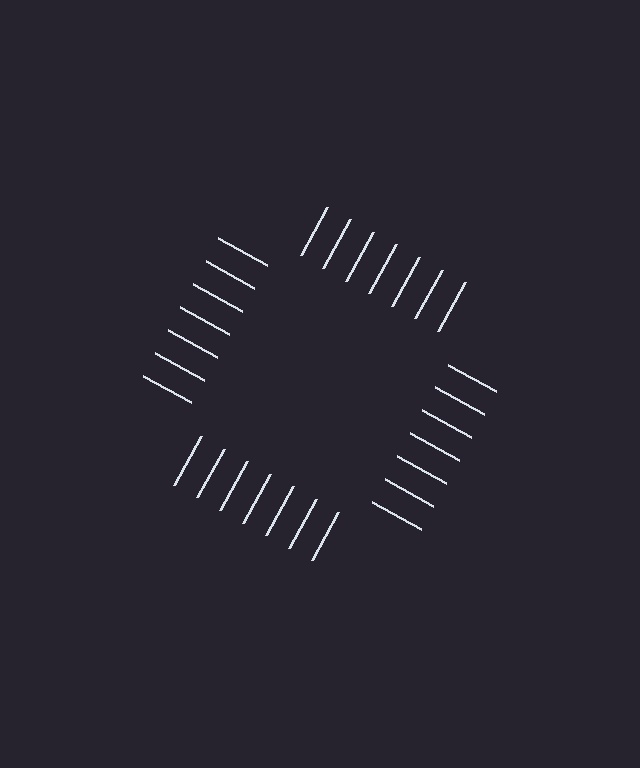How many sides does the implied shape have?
4 sides — the line-ends trace a square.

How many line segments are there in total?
28 — 7 along each of the 4 edges.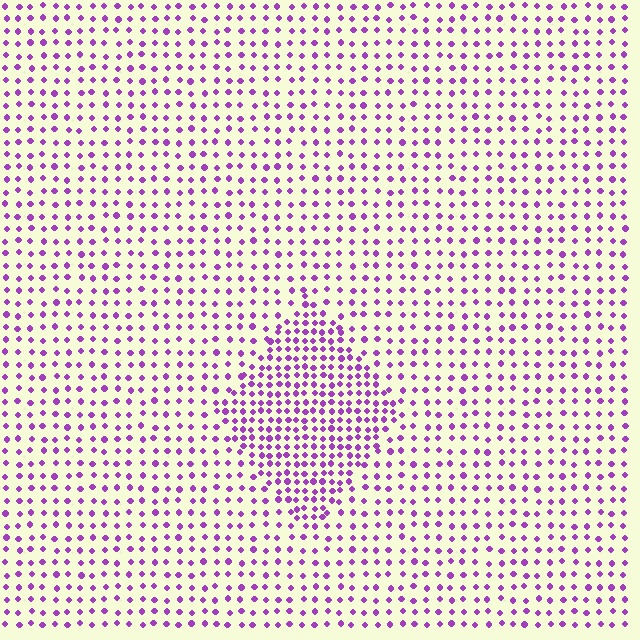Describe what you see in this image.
The image contains small purple elements arranged at two different densities. A diamond-shaped region is visible where the elements are more densely packed than the surrounding area.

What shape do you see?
I see a diamond.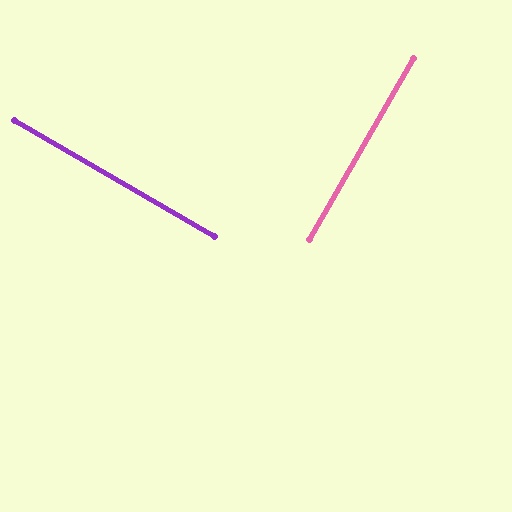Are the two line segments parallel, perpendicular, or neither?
Perpendicular — they meet at approximately 90°.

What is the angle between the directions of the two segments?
Approximately 90 degrees.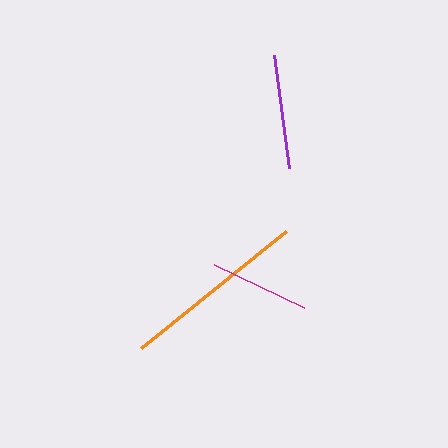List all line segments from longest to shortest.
From longest to shortest: orange, purple, magenta.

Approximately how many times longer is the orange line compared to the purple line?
The orange line is approximately 1.6 times the length of the purple line.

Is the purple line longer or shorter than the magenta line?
The purple line is longer than the magenta line.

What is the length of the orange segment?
The orange segment is approximately 186 pixels long.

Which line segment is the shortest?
The magenta line is the shortest at approximately 99 pixels.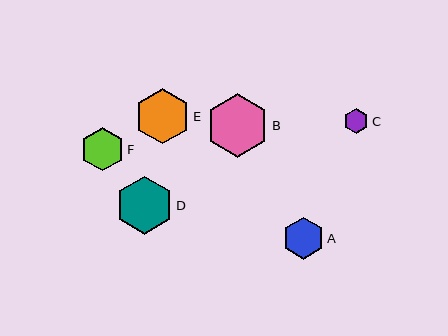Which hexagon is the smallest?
Hexagon C is the smallest with a size of approximately 25 pixels.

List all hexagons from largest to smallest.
From largest to smallest: B, D, E, F, A, C.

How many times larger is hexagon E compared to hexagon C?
Hexagon E is approximately 2.2 times the size of hexagon C.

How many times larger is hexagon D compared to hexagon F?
Hexagon D is approximately 1.3 times the size of hexagon F.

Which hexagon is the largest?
Hexagon B is the largest with a size of approximately 63 pixels.